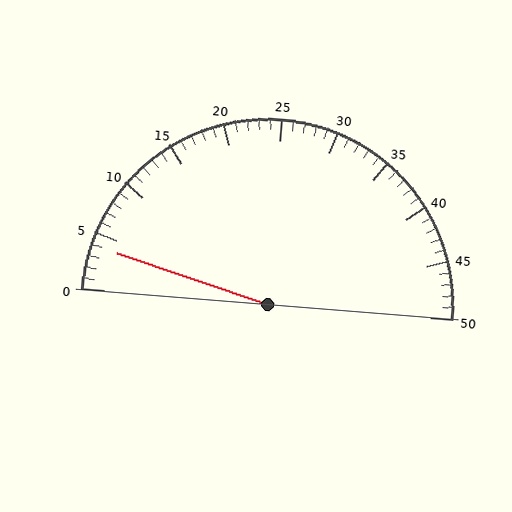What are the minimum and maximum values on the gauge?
The gauge ranges from 0 to 50.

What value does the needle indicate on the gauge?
The needle indicates approximately 4.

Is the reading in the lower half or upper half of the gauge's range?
The reading is in the lower half of the range (0 to 50).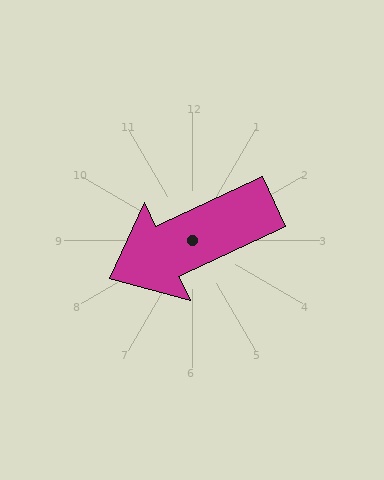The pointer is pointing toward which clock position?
Roughly 8 o'clock.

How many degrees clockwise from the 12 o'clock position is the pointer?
Approximately 245 degrees.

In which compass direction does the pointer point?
Southwest.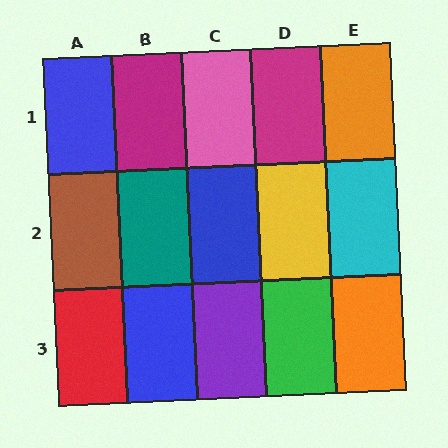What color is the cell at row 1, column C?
Pink.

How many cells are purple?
1 cell is purple.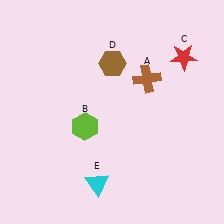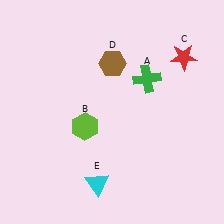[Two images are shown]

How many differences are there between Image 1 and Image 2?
There is 1 difference between the two images.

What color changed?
The cross (A) changed from brown in Image 1 to green in Image 2.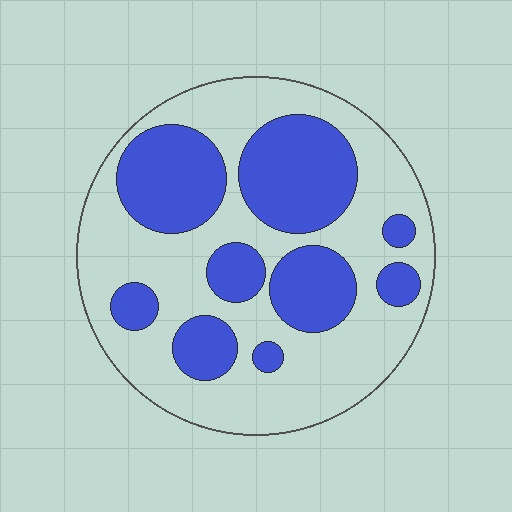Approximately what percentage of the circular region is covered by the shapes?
Approximately 40%.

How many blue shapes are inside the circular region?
9.